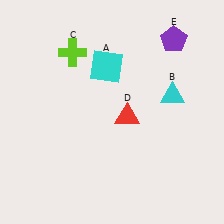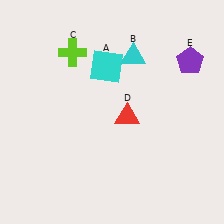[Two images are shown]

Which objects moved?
The objects that moved are: the cyan triangle (B), the purple pentagon (E).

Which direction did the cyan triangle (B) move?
The cyan triangle (B) moved left.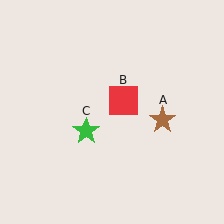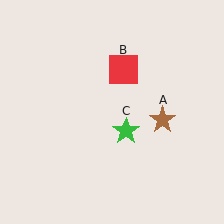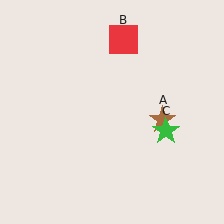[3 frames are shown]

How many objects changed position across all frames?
2 objects changed position: red square (object B), green star (object C).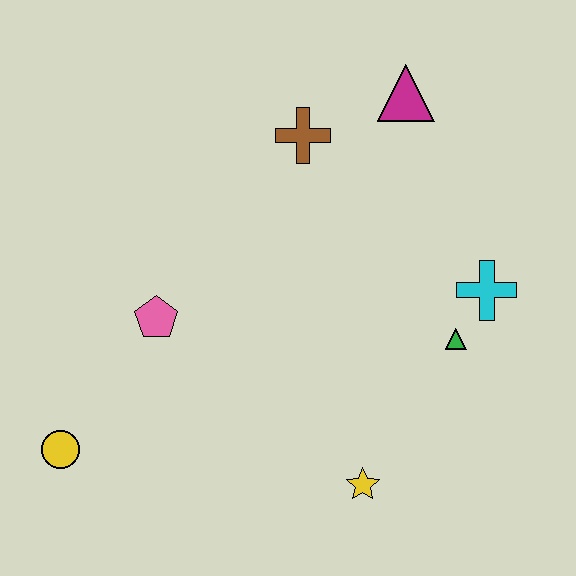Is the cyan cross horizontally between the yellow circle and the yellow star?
No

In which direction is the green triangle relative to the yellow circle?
The green triangle is to the right of the yellow circle.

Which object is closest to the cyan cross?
The green triangle is closest to the cyan cross.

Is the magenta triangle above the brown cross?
Yes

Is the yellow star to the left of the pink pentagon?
No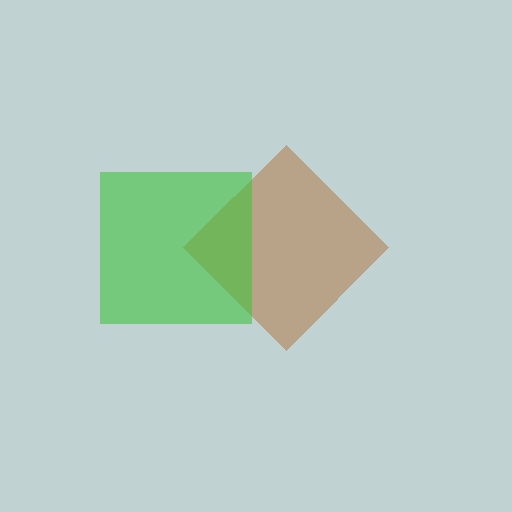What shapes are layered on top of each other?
The layered shapes are: a brown diamond, a green square.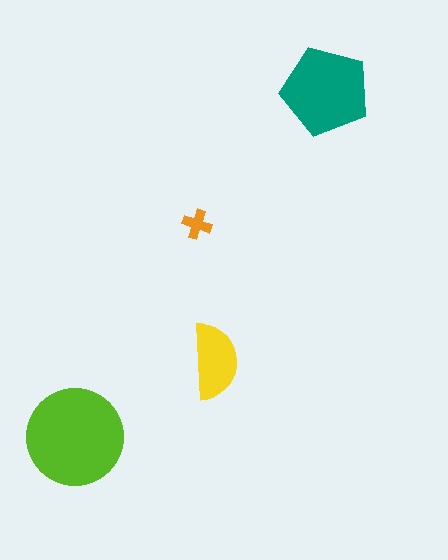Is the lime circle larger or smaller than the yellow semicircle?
Larger.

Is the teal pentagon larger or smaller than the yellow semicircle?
Larger.